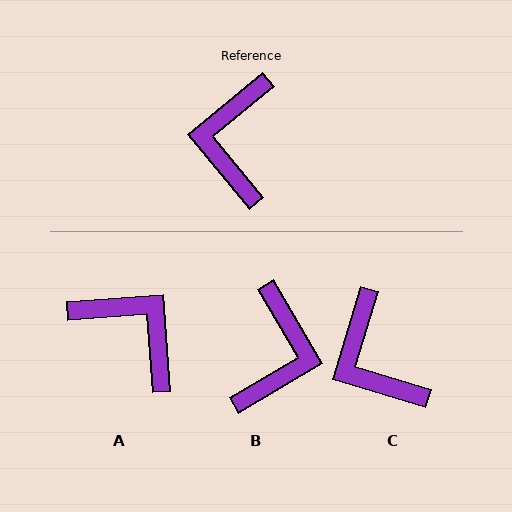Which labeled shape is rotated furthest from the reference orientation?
B, about 171 degrees away.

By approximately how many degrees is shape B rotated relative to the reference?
Approximately 171 degrees counter-clockwise.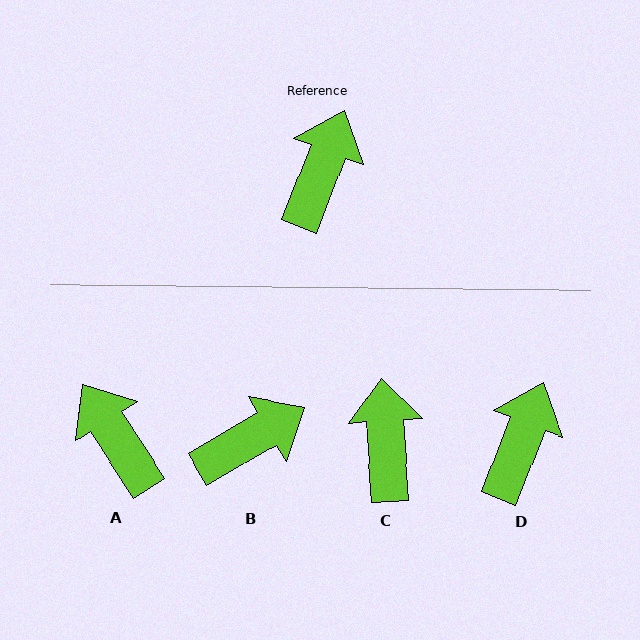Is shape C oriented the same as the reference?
No, it is off by about 25 degrees.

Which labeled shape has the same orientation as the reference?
D.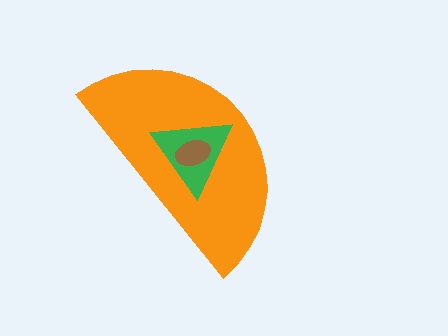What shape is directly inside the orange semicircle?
The green triangle.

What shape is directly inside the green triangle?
The brown ellipse.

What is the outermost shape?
The orange semicircle.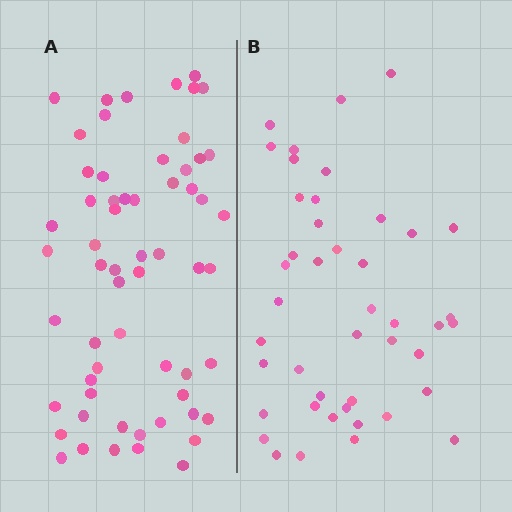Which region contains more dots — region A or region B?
Region A (the left region) has more dots.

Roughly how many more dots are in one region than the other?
Region A has approximately 15 more dots than region B.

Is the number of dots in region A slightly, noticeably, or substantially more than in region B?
Region A has noticeably more, but not dramatically so. The ratio is roughly 1.4 to 1.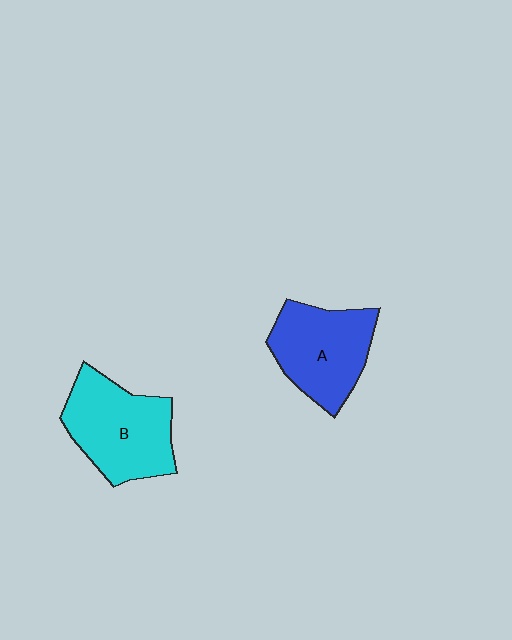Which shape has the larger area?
Shape B (cyan).